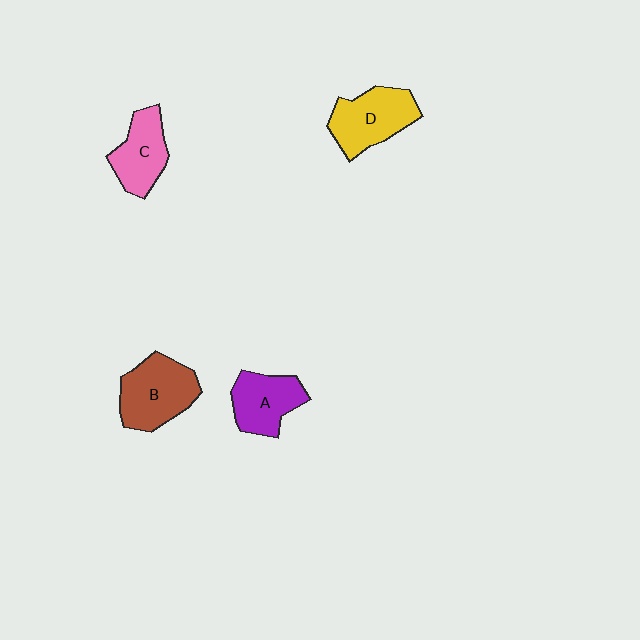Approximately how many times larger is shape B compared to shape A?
Approximately 1.3 times.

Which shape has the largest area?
Shape B (brown).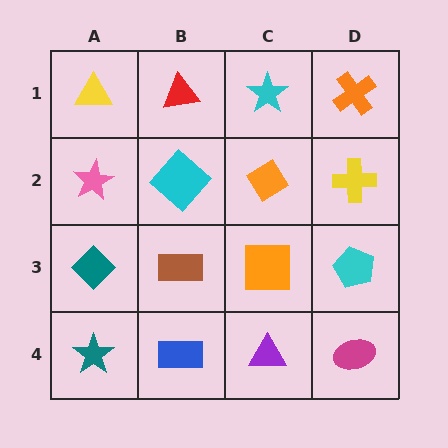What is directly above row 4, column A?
A teal diamond.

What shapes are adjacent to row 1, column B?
A cyan diamond (row 2, column B), a yellow triangle (row 1, column A), a cyan star (row 1, column C).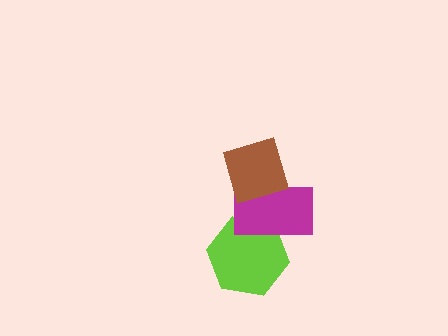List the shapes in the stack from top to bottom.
From top to bottom: the brown diamond, the magenta rectangle, the lime hexagon.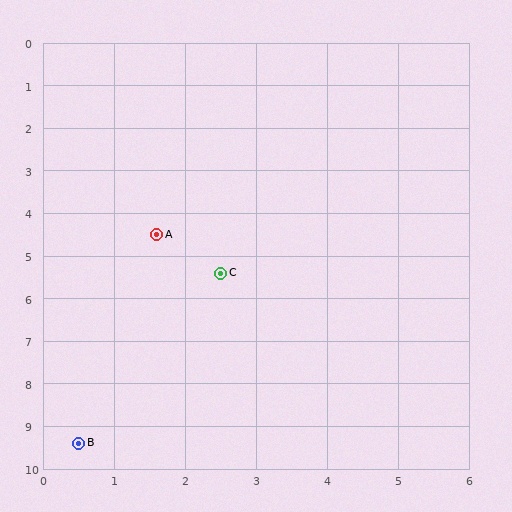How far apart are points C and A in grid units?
Points C and A are about 1.3 grid units apart.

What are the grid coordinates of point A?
Point A is at approximately (1.6, 4.5).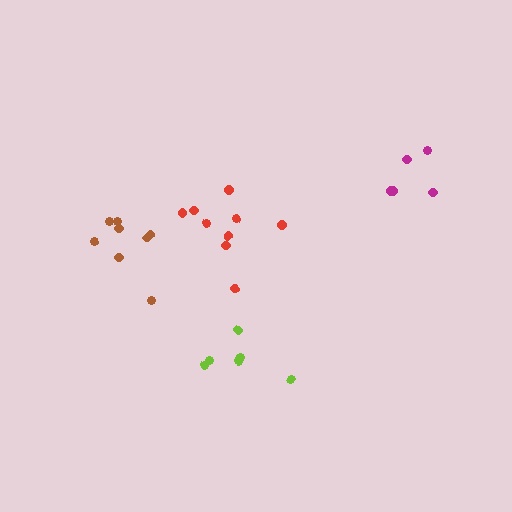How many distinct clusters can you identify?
There are 4 distinct clusters.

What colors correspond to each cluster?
The clusters are colored: red, magenta, brown, lime.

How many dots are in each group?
Group 1: 9 dots, Group 2: 5 dots, Group 3: 8 dots, Group 4: 6 dots (28 total).